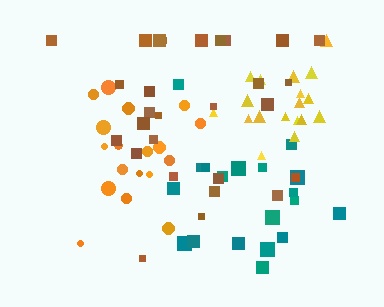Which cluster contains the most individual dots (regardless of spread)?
Brown (28).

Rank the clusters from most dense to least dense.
orange, yellow, teal, brown.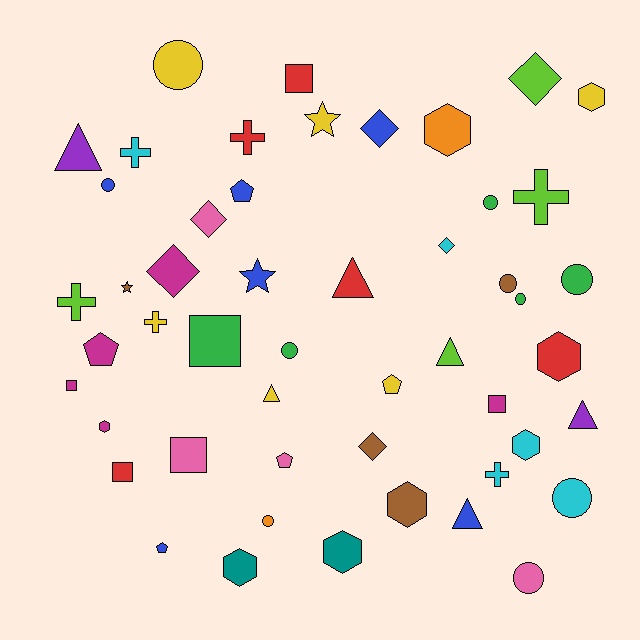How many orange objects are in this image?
There are 2 orange objects.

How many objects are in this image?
There are 50 objects.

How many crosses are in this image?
There are 6 crosses.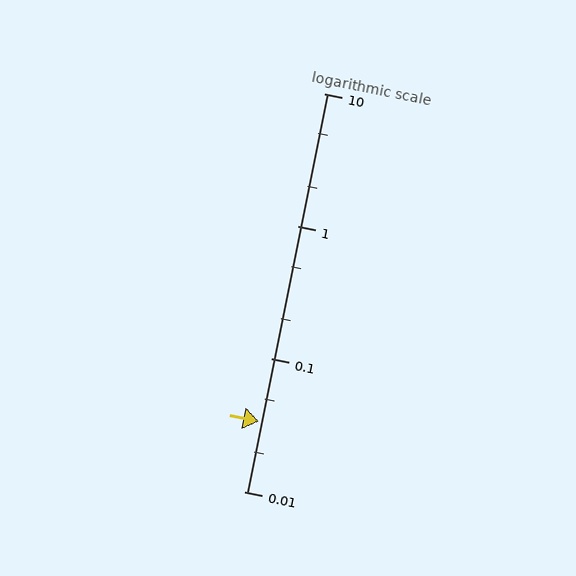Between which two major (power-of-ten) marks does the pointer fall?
The pointer is between 0.01 and 0.1.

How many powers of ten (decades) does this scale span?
The scale spans 3 decades, from 0.01 to 10.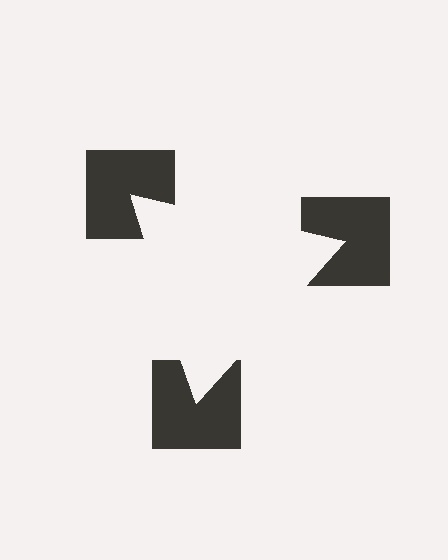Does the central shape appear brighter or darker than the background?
It typically appears slightly brighter than the background, even though no actual brightness change is drawn.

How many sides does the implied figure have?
3 sides.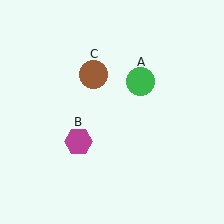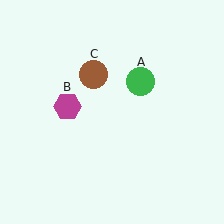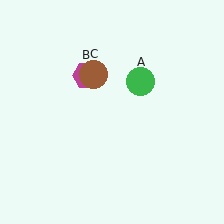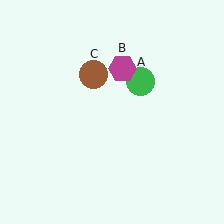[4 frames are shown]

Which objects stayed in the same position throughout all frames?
Green circle (object A) and brown circle (object C) remained stationary.